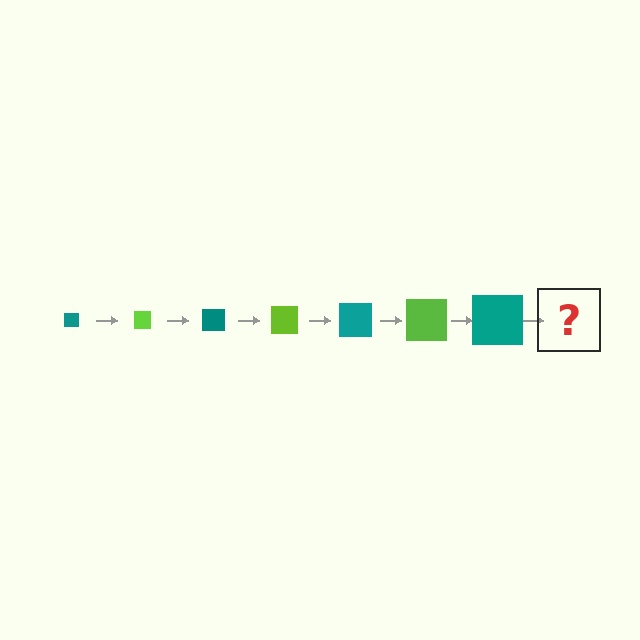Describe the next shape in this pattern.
It should be a lime square, larger than the previous one.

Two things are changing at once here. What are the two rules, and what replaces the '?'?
The two rules are that the square grows larger each step and the color cycles through teal and lime. The '?' should be a lime square, larger than the previous one.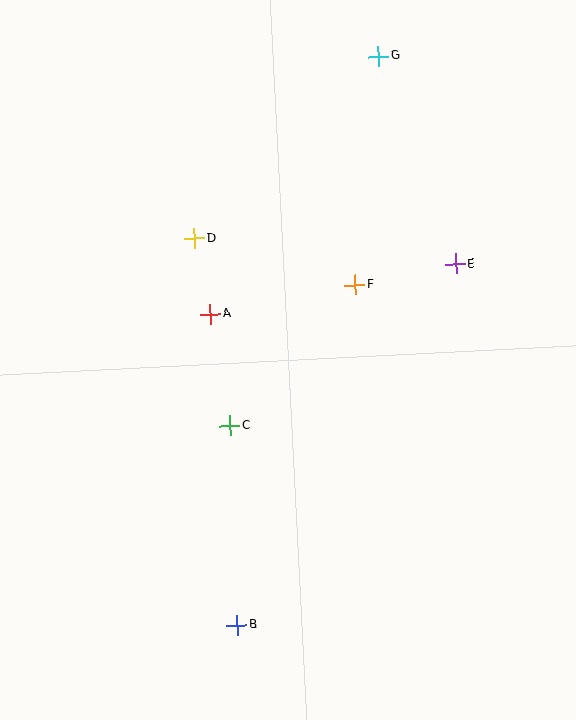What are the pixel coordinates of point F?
Point F is at (355, 285).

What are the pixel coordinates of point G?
Point G is at (378, 56).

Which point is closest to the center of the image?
Point C at (230, 426) is closest to the center.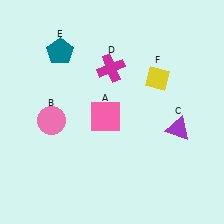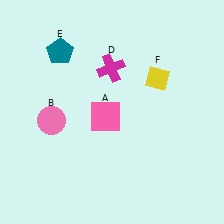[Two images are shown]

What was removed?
The purple triangle (C) was removed in Image 2.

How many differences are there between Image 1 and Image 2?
There is 1 difference between the two images.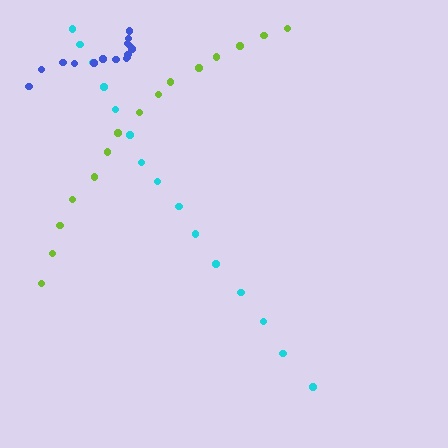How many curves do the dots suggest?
There are 3 distinct paths.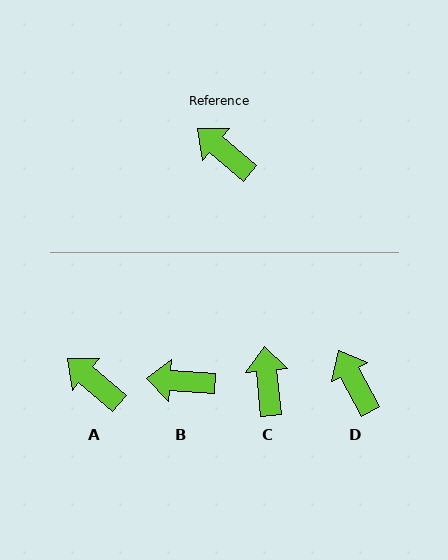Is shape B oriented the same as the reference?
No, it is off by about 37 degrees.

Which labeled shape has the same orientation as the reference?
A.